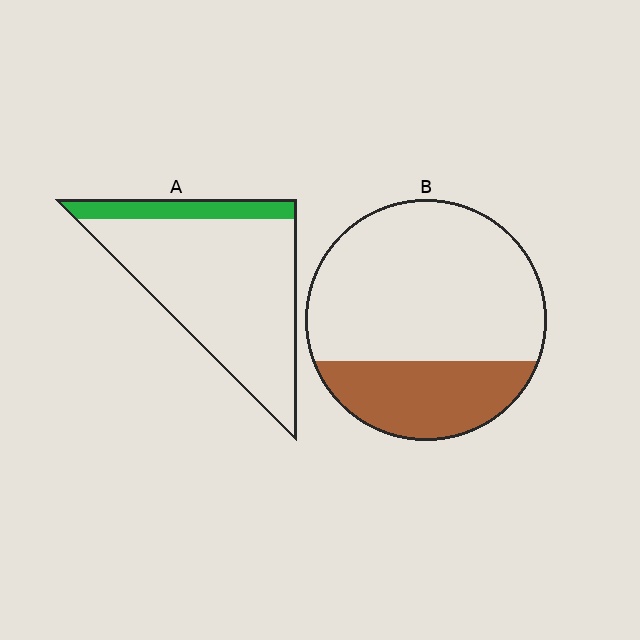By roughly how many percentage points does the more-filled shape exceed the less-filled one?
By roughly 15 percentage points (B over A).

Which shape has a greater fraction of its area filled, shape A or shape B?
Shape B.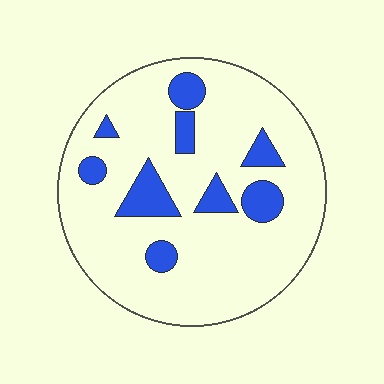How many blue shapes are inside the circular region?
9.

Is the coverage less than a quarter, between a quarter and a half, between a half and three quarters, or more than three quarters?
Less than a quarter.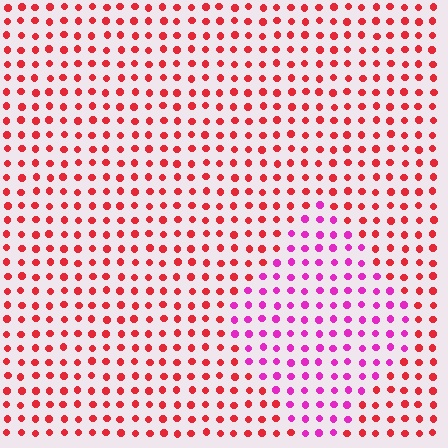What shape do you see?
I see a diamond.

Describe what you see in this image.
The image is filled with small red elements in a uniform arrangement. A diamond-shaped region is visible where the elements are tinted to a slightly different hue, forming a subtle color boundary.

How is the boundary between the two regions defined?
The boundary is defined purely by a slight shift in hue (about 45 degrees). Spacing, size, and orientation are identical on both sides.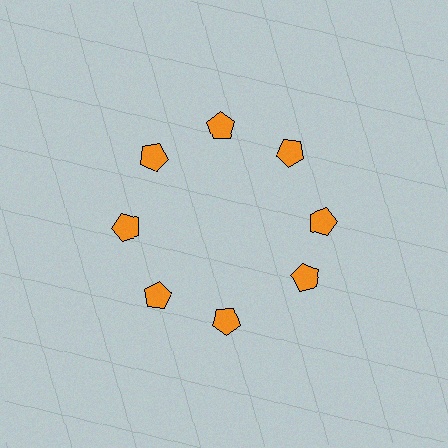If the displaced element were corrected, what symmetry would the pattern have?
It would have 8-fold rotational symmetry — the pattern would map onto itself every 45 degrees.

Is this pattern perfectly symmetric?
No. The 8 orange pentagons are arranged in a ring, but one element near the 4 o'clock position is rotated out of alignment along the ring, breaking the 8-fold rotational symmetry.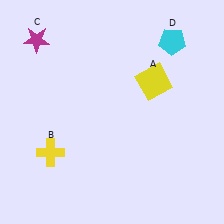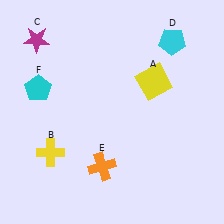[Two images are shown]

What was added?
An orange cross (E), a cyan pentagon (F) were added in Image 2.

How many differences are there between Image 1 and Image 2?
There are 2 differences between the two images.